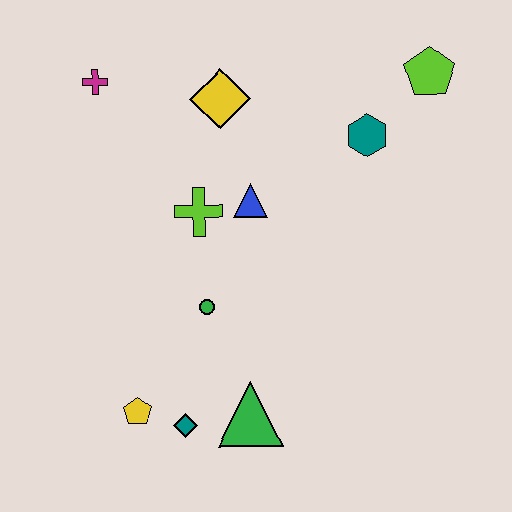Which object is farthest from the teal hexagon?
The yellow pentagon is farthest from the teal hexagon.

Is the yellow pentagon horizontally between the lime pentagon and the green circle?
No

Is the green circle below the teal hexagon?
Yes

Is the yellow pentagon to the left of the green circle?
Yes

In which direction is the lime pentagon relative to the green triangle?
The lime pentagon is above the green triangle.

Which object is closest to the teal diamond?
The yellow pentagon is closest to the teal diamond.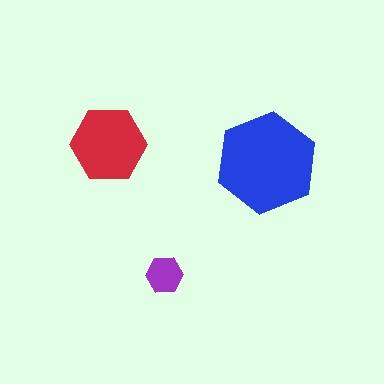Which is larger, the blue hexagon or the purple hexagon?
The blue one.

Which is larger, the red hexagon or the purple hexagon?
The red one.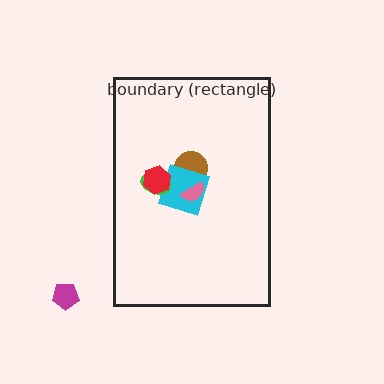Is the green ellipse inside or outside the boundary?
Inside.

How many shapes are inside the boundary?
5 inside, 1 outside.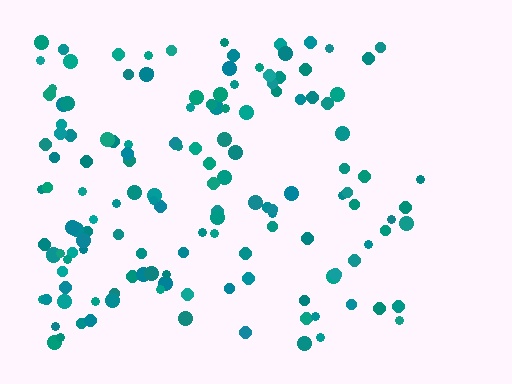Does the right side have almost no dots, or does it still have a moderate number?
Still a moderate number, just noticeably fewer than the left.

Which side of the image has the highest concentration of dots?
The left.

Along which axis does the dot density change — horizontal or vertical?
Horizontal.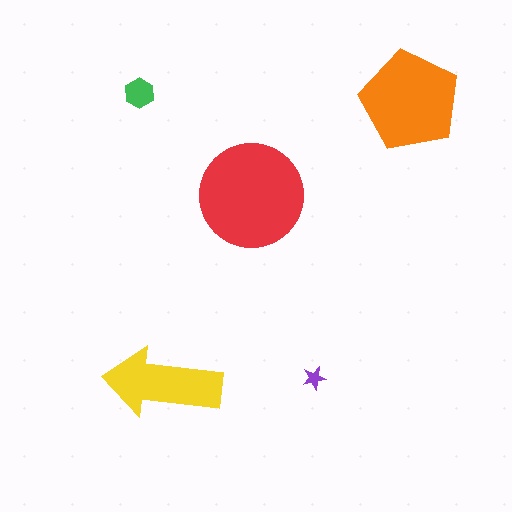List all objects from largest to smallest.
The red circle, the orange pentagon, the yellow arrow, the green hexagon, the purple star.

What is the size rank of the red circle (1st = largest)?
1st.